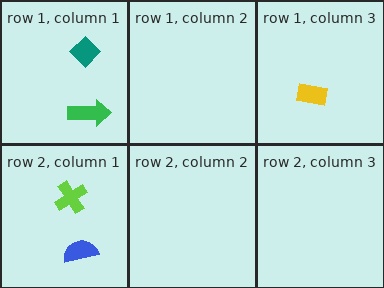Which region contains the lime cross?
The row 2, column 1 region.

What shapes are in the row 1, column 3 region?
The yellow rectangle.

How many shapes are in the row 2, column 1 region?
2.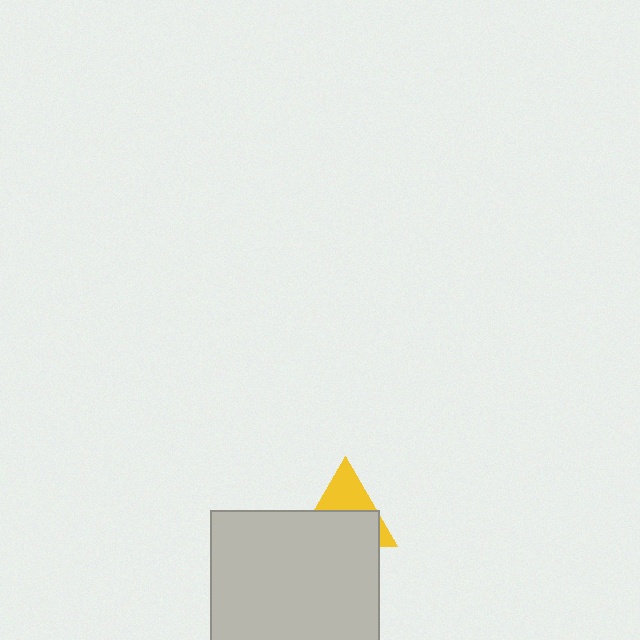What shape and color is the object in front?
The object in front is a light gray square.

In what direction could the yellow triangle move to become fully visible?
The yellow triangle could move up. That would shift it out from behind the light gray square entirely.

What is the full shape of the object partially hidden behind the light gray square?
The partially hidden object is a yellow triangle.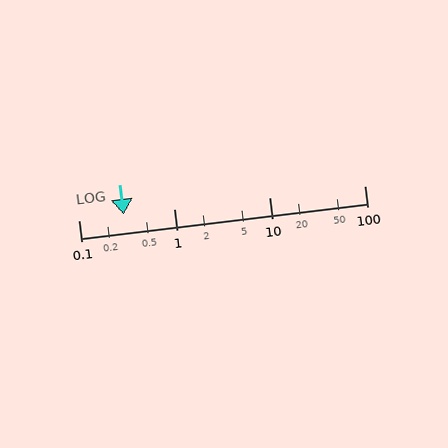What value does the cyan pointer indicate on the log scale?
The pointer indicates approximately 0.3.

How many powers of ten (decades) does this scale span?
The scale spans 3 decades, from 0.1 to 100.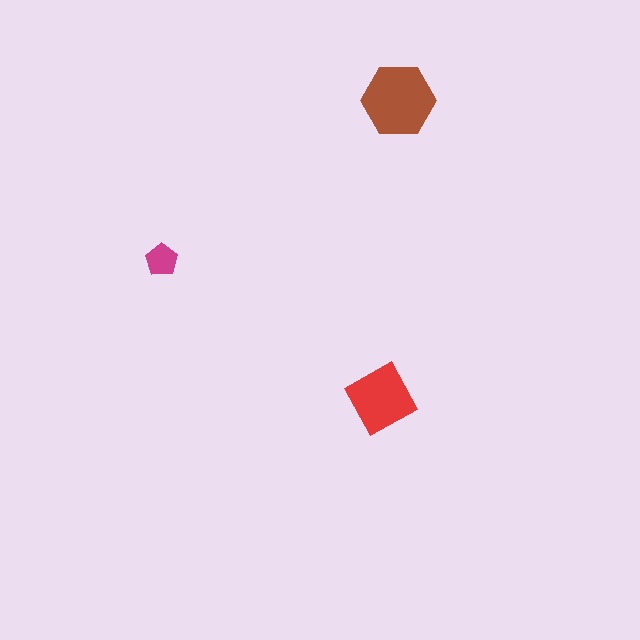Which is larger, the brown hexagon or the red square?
The brown hexagon.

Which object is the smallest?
The magenta pentagon.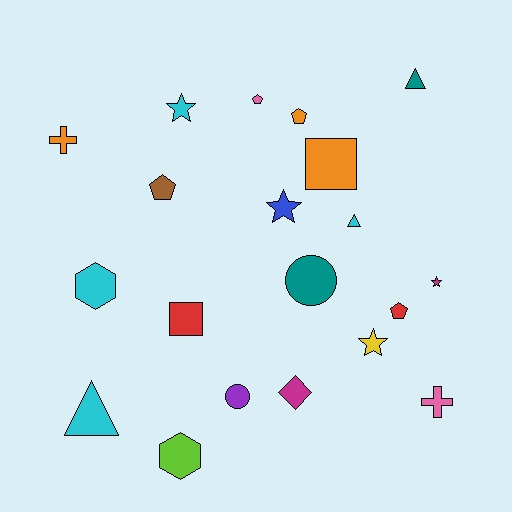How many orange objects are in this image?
There are 3 orange objects.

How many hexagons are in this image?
There are 2 hexagons.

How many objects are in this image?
There are 20 objects.